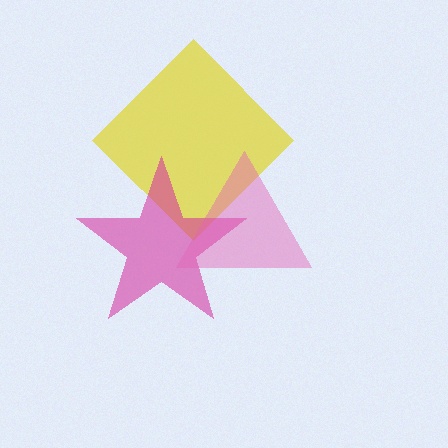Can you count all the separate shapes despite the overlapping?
Yes, there are 3 separate shapes.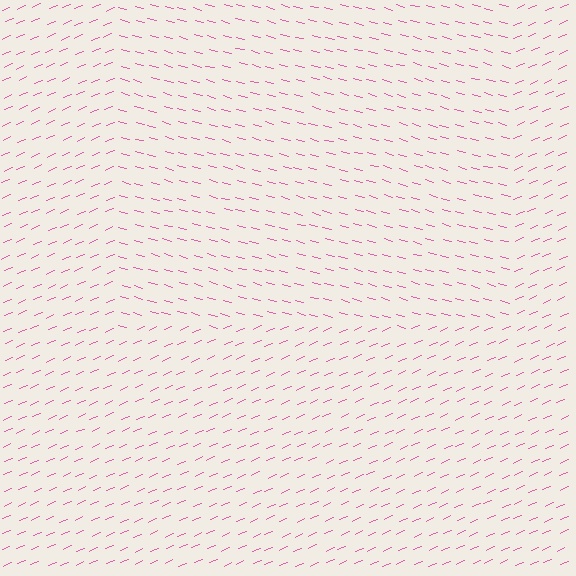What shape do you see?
I see a rectangle.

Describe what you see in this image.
The image is filled with small pink line segments. A rectangle region in the image has lines oriented differently from the surrounding lines, creating a visible texture boundary.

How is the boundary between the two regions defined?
The boundary is defined purely by a change in line orientation (approximately 38 degrees difference). All lines are the same color and thickness.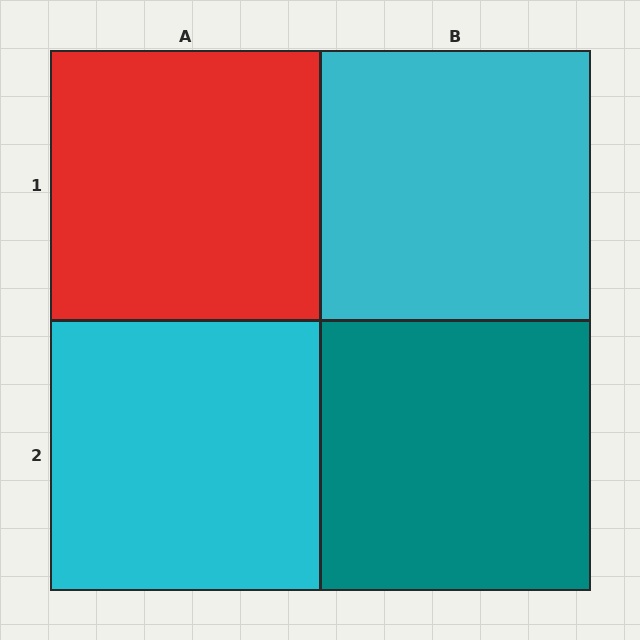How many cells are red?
1 cell is red.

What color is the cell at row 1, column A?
Red.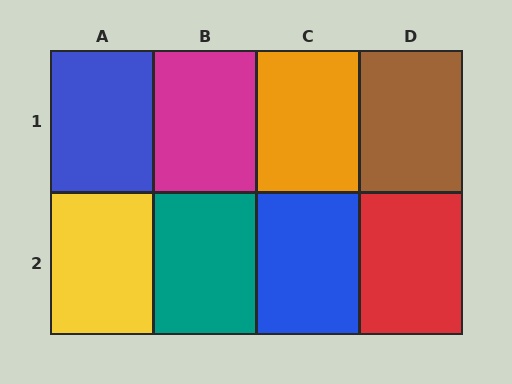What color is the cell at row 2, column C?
Blue.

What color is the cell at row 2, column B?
Teal.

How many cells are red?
1 cell is red.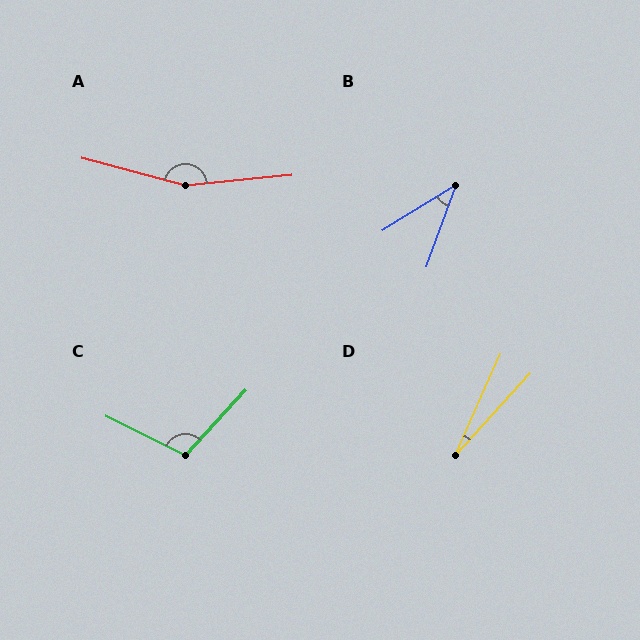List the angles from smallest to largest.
D (18°), B (39°), C (106°), A (160°).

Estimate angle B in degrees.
Approximately 39 degrees.